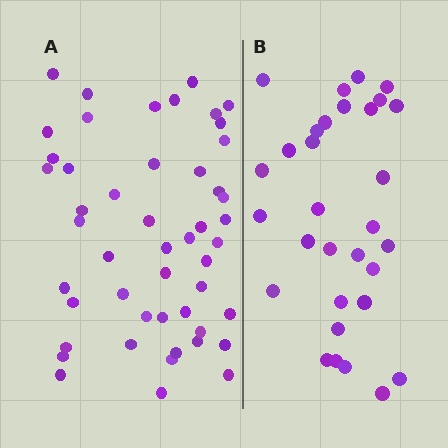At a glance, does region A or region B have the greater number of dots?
Region A (the left region) has more dots.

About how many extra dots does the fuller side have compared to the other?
Region A has approximately 20 more dots than region B.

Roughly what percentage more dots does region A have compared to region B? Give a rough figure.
About 60% more.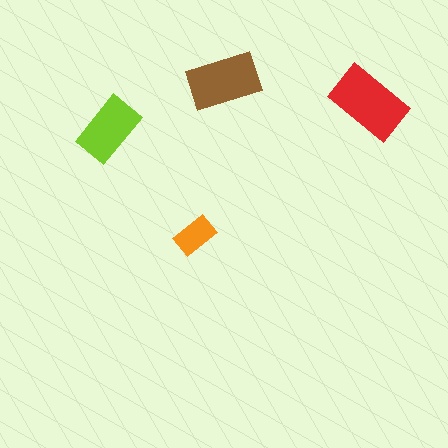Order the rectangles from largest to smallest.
the red one, the brown one, the lime one, the orange one.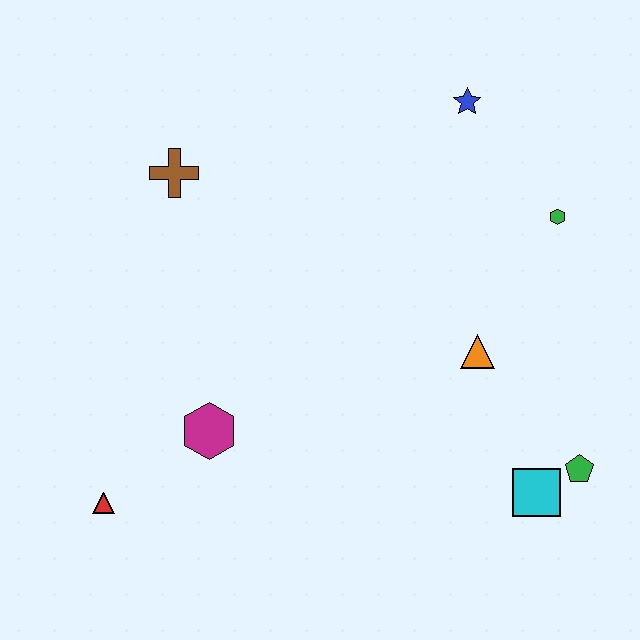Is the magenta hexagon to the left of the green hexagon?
Yes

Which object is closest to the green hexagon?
The blue star is closest to the green hexagon.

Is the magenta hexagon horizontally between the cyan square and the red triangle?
Yes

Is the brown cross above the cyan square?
Yes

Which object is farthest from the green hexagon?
The red triangle is farthest from the green hexagon.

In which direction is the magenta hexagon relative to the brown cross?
The magenta hexagon is below the brown cross.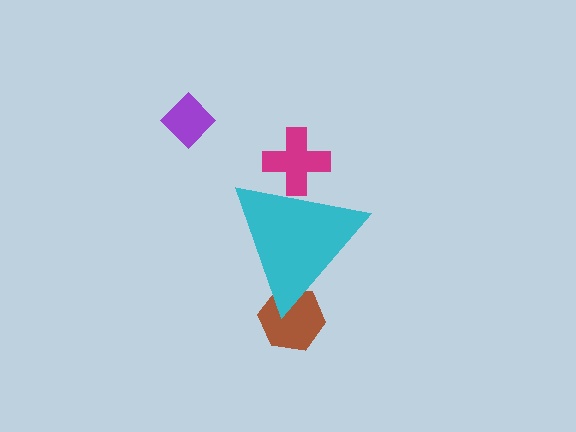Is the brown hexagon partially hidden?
Yes, the brown hexagon is partially hidden behind the cyan triangle.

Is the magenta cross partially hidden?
Yes, the magenta cross is partially hidden behind the cyan triangle.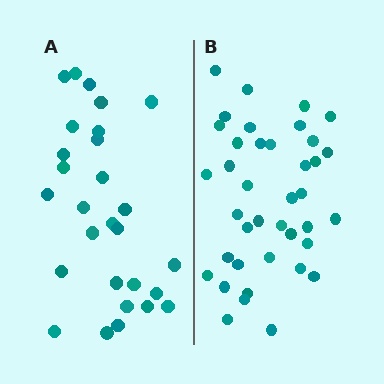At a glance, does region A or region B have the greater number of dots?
Region B (the right region) has more dots.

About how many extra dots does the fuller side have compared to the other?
Region B has roughly 12 or so more dots than region A.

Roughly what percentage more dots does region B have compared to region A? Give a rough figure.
About 40% more.